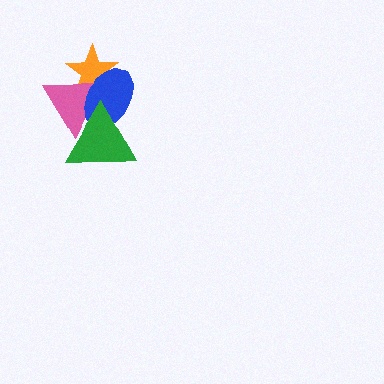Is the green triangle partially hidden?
No, no other shape covers it.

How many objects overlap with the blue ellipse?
3 objects overlap with the blue ellipse.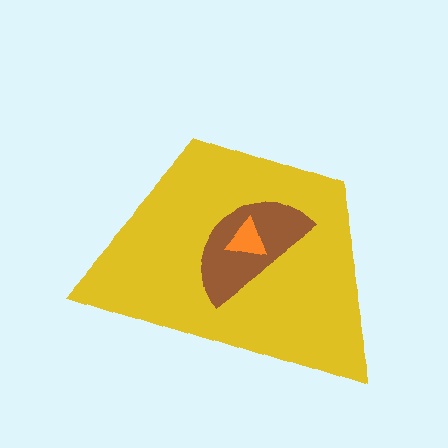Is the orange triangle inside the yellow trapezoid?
Yes.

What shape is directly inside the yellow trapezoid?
The brown semicircle.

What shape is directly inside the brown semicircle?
The orange triangle.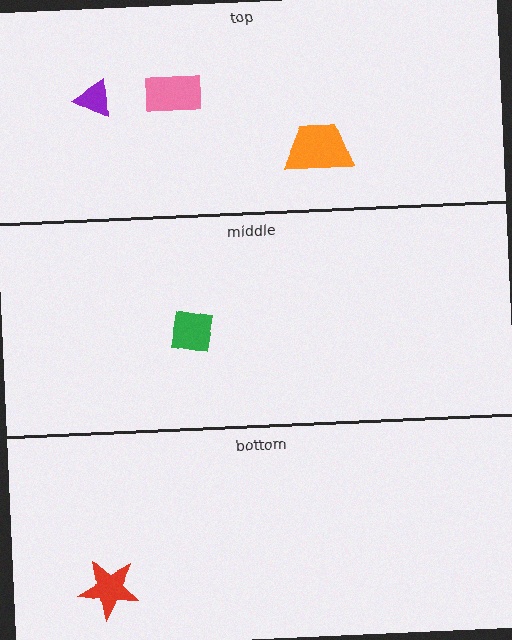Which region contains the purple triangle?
The top region.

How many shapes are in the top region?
3.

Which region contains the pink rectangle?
The top region.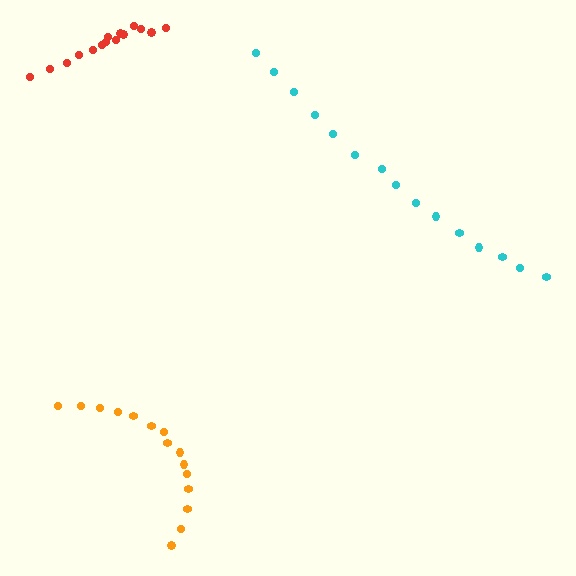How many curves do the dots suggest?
There are 3 distinct paths.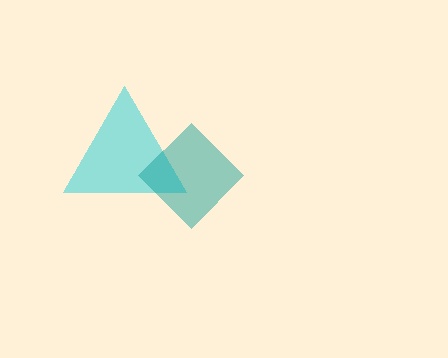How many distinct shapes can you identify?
There are 2 distinct shapes: a cyan triangle, a teal diamond.